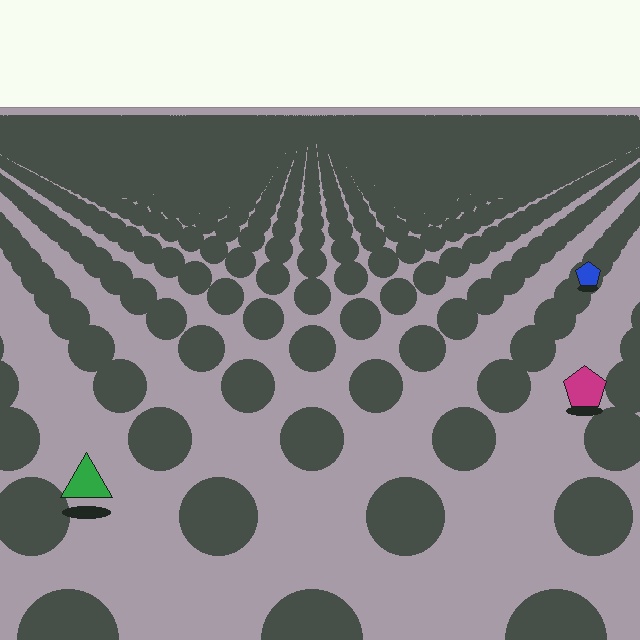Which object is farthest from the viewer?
The blue pentagon is farthest from the viewer. It appears smaller and the ground texture around it is denser.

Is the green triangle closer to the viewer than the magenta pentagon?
Yes. The green triangle is closer — you can tell from the texture gradient: the ground texture is coarser near it.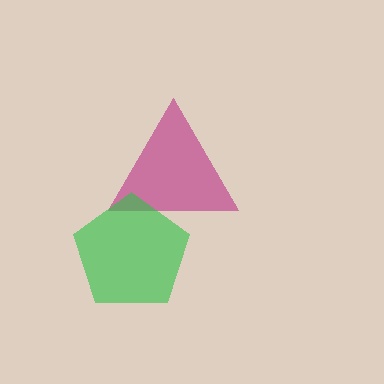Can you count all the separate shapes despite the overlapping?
Yes, there are 2 separate shapes.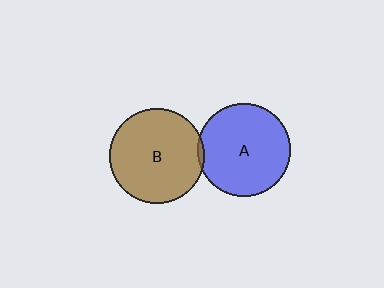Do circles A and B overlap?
Yes.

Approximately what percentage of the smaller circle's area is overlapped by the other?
Approximately 5%.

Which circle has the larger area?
Circle B (brown).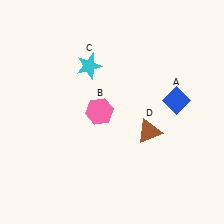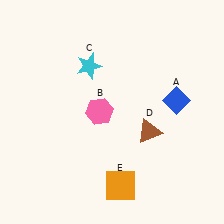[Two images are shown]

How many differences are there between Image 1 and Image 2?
There is 1 difference between the two images.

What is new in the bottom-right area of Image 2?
An orange square (E) was added in the bottom-right area of Image 2.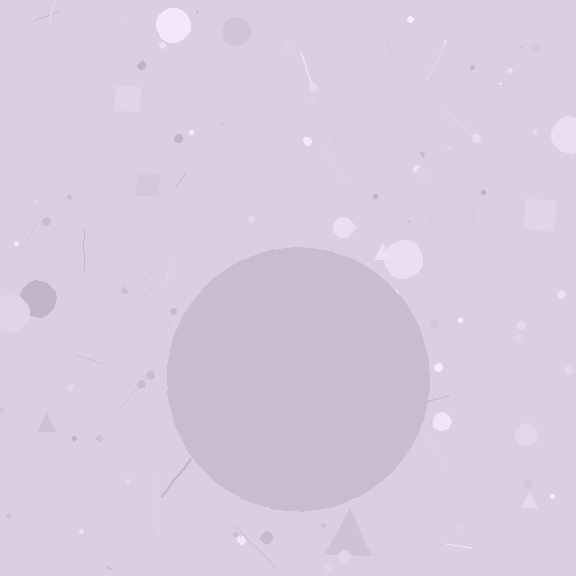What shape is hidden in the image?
A circle is hidden in the image.